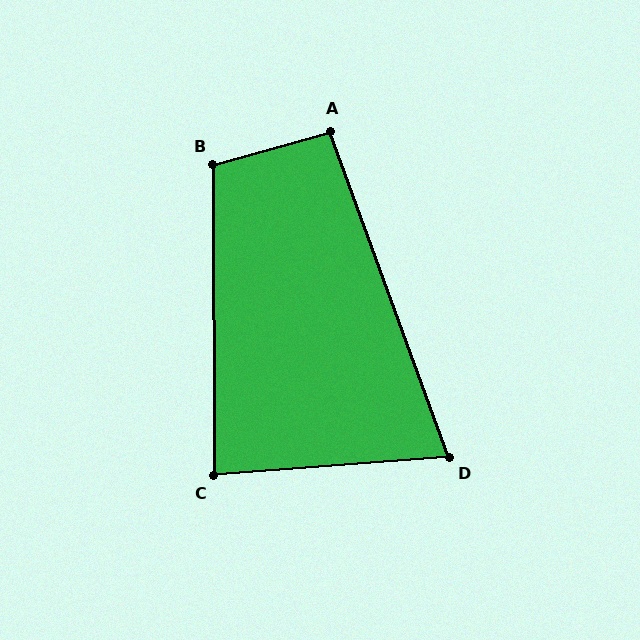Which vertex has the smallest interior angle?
D, at approximately 74 degrees.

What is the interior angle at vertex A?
Approximately 94 degrees (approximately right).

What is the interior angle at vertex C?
Approximately 86 degrees (approximately right).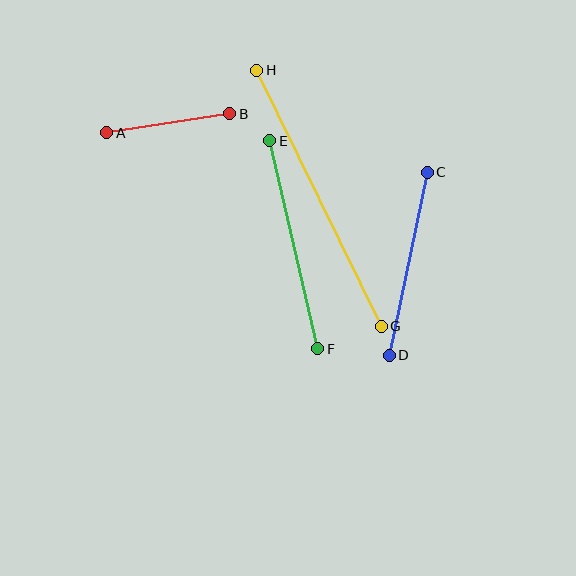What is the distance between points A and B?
The distance is approximately 125 pixels.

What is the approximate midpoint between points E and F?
The midpoint is at approximately (294, 245) pixels.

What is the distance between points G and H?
The distance is approximately 285 pixels.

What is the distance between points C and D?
The distance is approximately 187 pixels.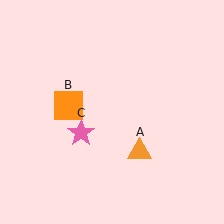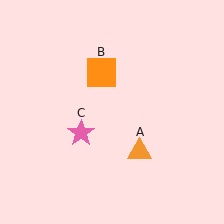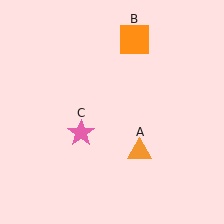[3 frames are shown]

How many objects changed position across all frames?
1 object changed position: orange square (object B).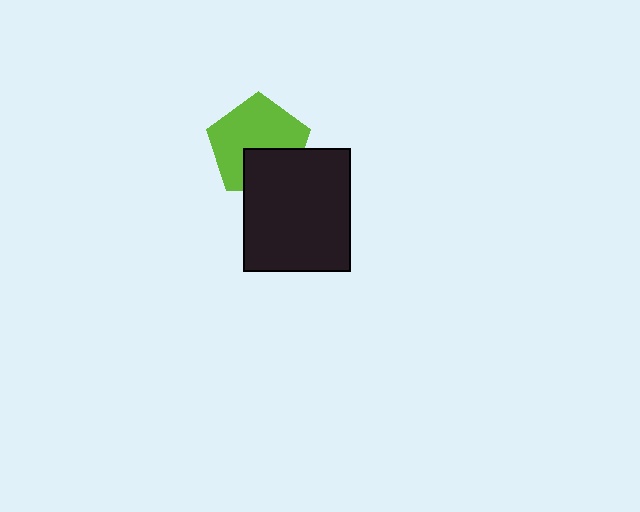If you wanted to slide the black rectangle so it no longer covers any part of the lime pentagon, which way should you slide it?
Slide it down — that is the most direct way to separate the two shapes.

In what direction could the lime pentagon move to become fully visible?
The lime pentagon could move up. That would shift it out from behind the black rectangle entirely.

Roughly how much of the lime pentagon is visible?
Most of it is visible (roughly 67%).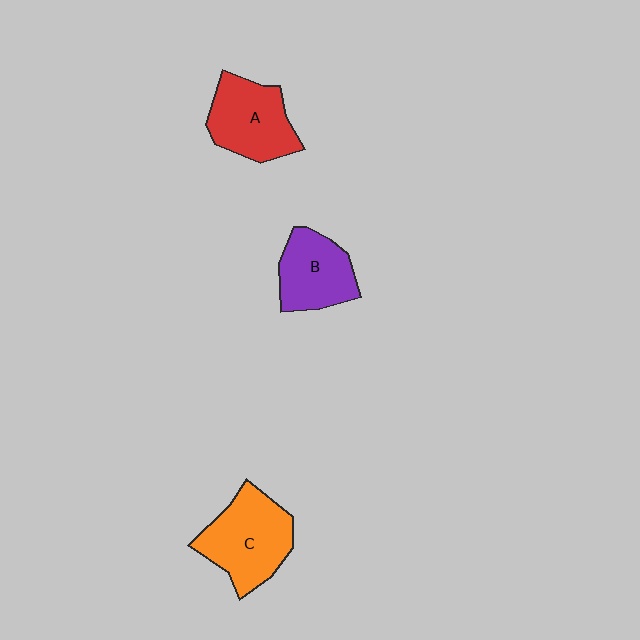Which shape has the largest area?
Shape C (orange).